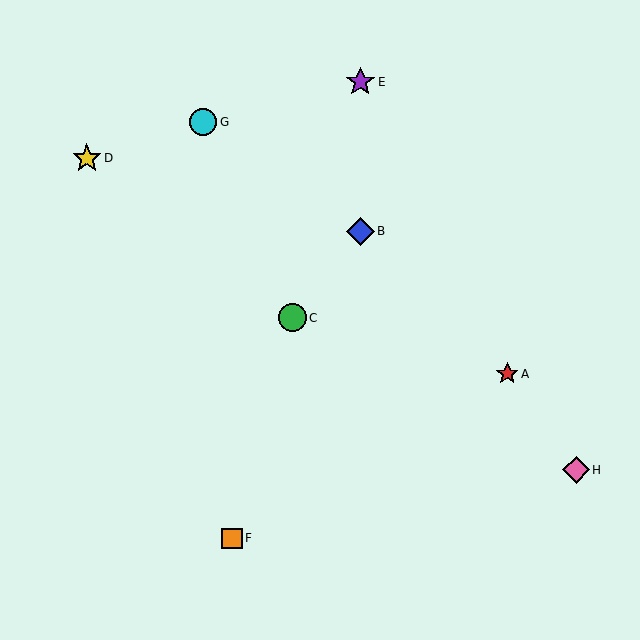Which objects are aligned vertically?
Objects B, E are aligned vertically.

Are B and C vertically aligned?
No, B is at x≈360 and C is at x≈292.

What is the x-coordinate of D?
Object D is at x≈87.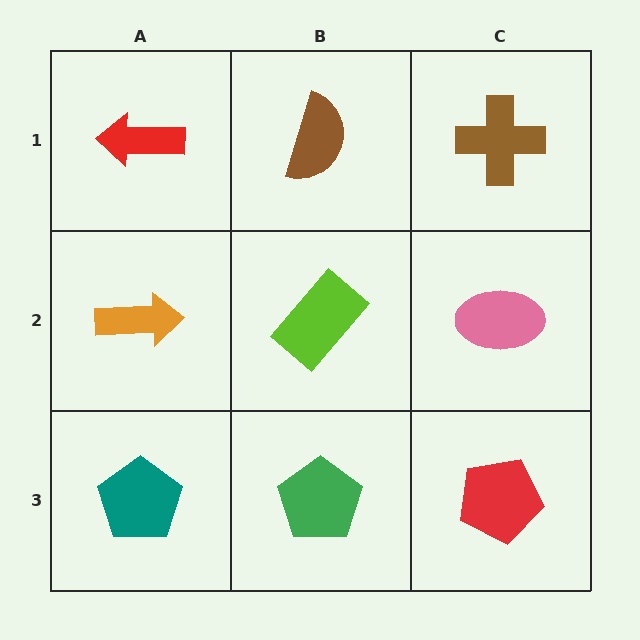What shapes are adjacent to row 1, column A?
An orange arrow (row 2, column A), a brown semicircle (row 1, column B).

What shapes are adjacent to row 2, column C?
A brown cross (row 1, column C), a red pentagon (row 3, column C), a lime rectangle (row 2, column B).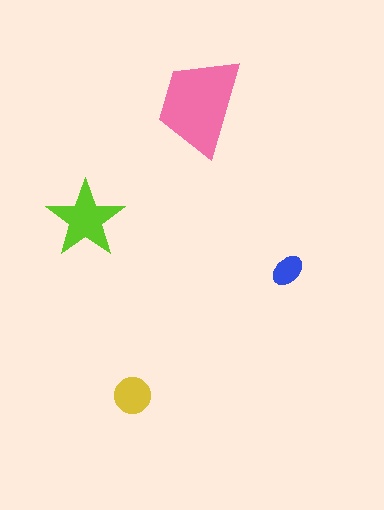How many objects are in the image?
There are 4 objects in the image.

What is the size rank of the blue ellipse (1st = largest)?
4th.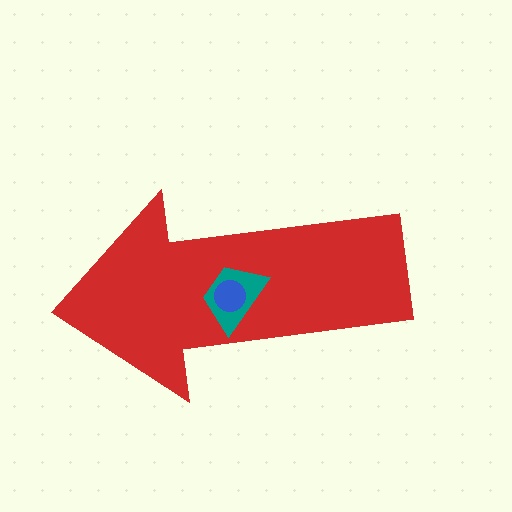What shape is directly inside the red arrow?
The teal trapezoid.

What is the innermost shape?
The blue circle.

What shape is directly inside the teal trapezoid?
The blue circle.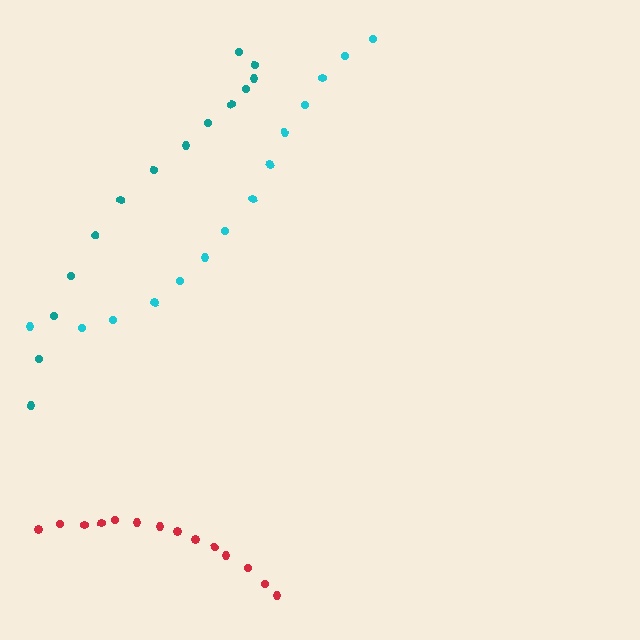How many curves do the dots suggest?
There are 3 distinct paths.